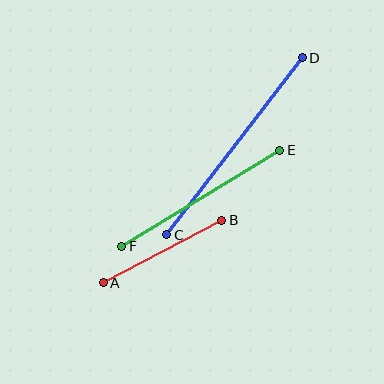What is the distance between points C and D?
The distance is approximately 223 pixels.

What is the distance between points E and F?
The distance is approximately 185 pixels.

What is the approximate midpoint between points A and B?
The midpoint is at approximately (162, 251) pixels.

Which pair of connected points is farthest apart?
Points C and D are farthest apart.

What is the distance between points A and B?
The distance is approximately 134 pixels.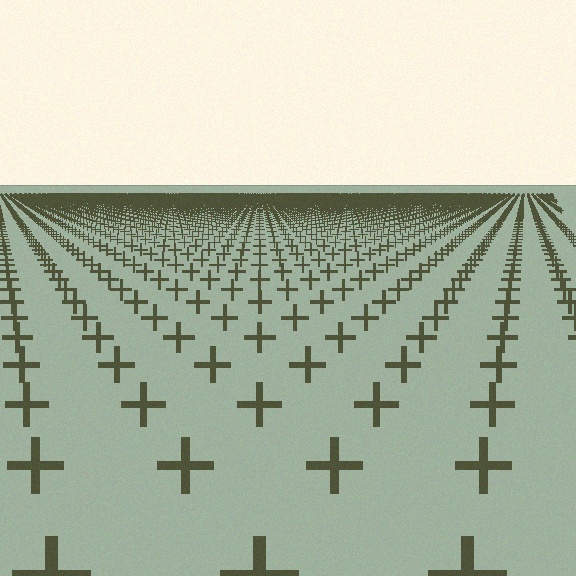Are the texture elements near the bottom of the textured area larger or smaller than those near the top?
Larger. Near the bottom, elements are closer to the viewer and appear at a bigger on-screen size.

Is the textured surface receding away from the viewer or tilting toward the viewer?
The surface is receding away from the viewer. Texture elements get smaller and denser toward the top.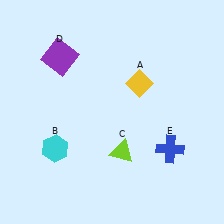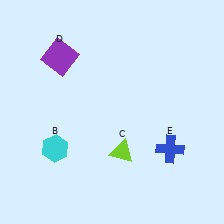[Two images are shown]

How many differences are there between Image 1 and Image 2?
There is 1 difference between the two images.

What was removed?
The yellow diamond (A) was removed in Image 2.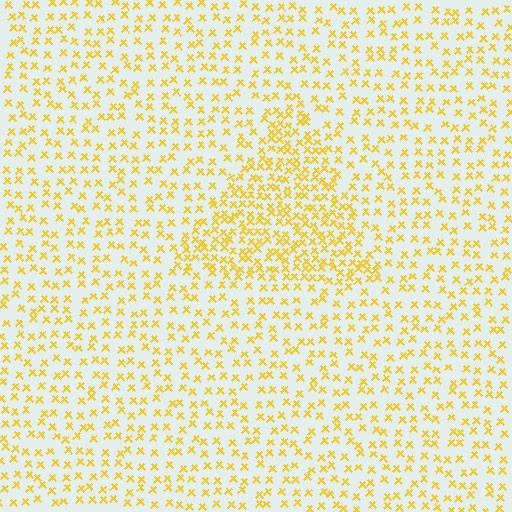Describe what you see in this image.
The image contains small yellow elements arranged at two different densities. A triangle-shaped region is visible where the elements are more densely packed than the surrounding area.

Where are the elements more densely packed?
The elements are more densely packed inside the triangle boundary.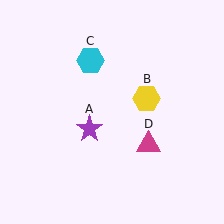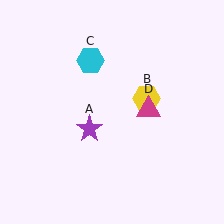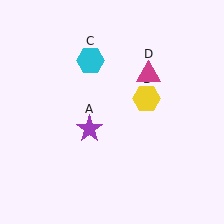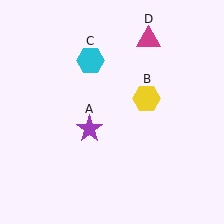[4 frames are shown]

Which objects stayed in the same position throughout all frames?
Purple star (object A) and yellow hexagon (object B) and cyan hexagon (object C) remained stationary.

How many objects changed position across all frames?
1 object changed position: magenta triangle (object D).